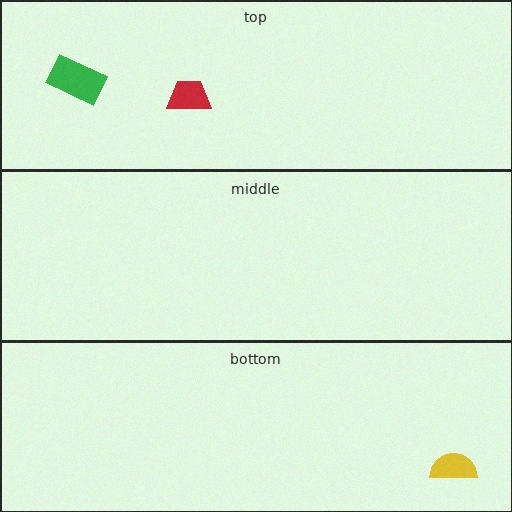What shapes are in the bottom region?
The yellow semicircle.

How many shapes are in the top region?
2.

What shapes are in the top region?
The green rectangle, the red trapezoid.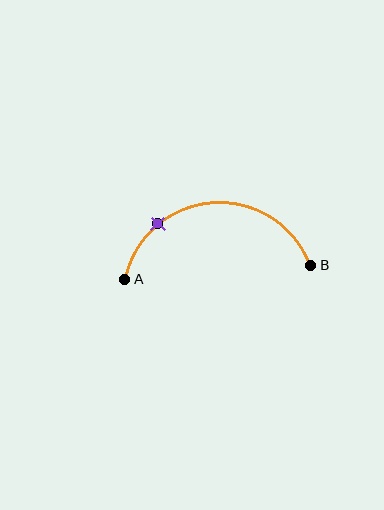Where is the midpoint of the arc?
The arc midpoint is the point on the curve farthest from the straight line joining A and B. It sits above that line.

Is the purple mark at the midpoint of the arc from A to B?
No. The purple mark lies on the arc but is closer to endpoint A. The arc midpoint would be at the point on the curve equidistant along the arc from both A and B.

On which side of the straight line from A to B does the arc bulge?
The arc bulges above the straight line connecting A and B.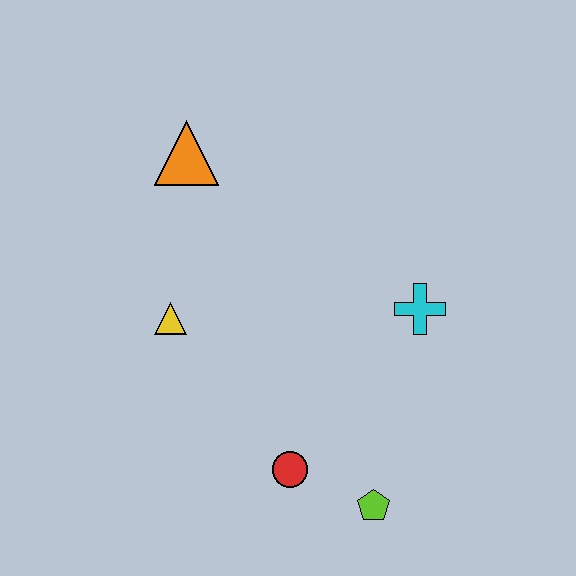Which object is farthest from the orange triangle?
The lime pentagon is farthest from the orange triangle.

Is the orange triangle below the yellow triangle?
No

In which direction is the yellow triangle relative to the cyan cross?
The yellow triangle is to the left of the cyan cross.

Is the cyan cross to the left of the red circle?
No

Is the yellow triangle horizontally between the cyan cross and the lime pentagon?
No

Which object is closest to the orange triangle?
The yellow triangle is closest to the orange triangle.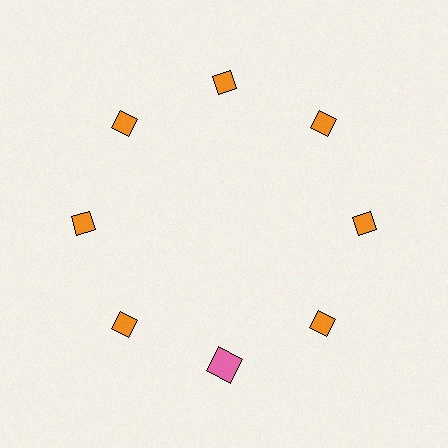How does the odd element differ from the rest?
It differs in both color (pink instead of orange) and shape (square instead of diamond).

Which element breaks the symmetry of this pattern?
The pink square at roughly the 6 o'clock position breaks the symmetry. All other shapes are orange diamonds.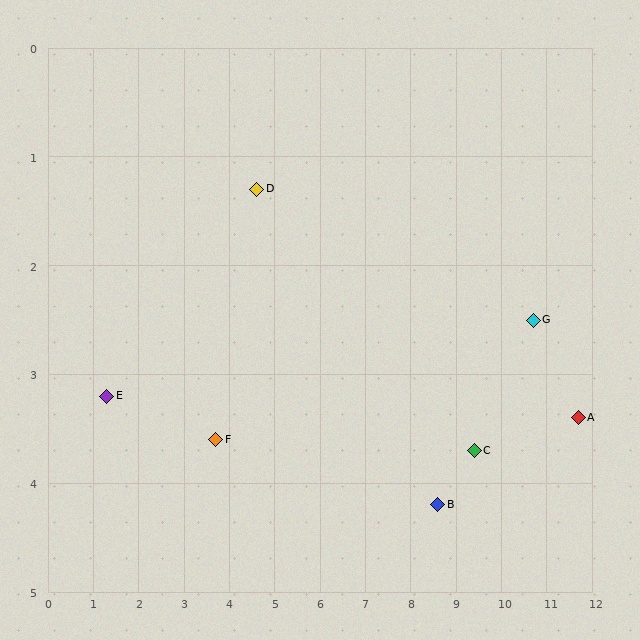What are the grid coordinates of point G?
Point G is at approximately (10.7, 2.5).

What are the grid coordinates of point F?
Point F is at approximately (3.7, 3.6).